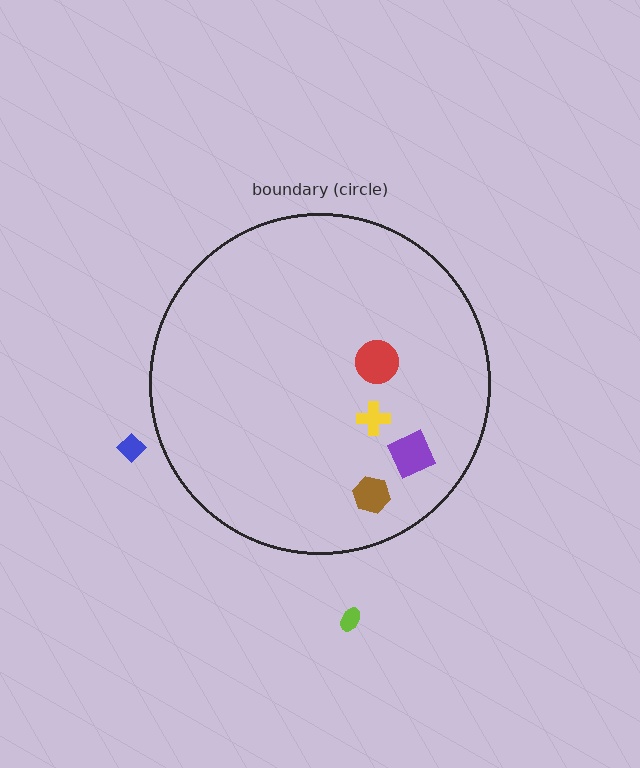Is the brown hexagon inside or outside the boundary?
Inside.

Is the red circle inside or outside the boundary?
Inside.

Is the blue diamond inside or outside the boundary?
Outside.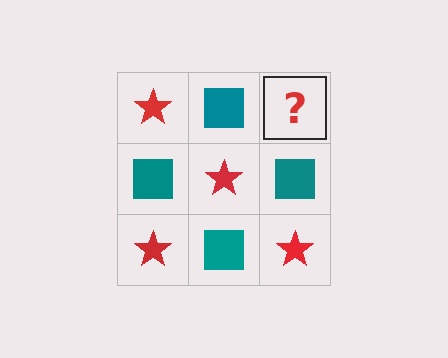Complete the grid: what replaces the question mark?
The question mark should be replaced with a red star.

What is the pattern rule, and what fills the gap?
The rule is that it alternates red star and teal square in a checkerboard pattern. The gap should be filled with a red star.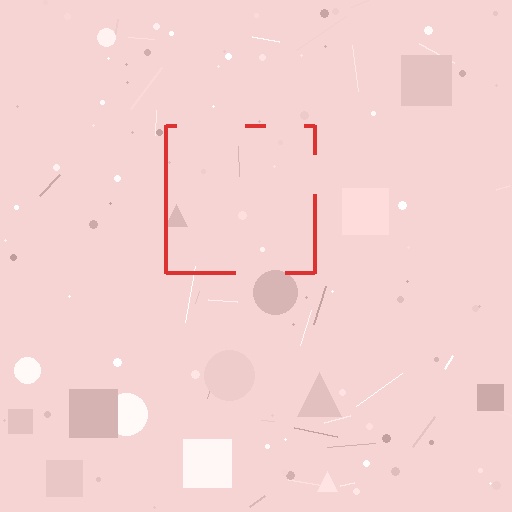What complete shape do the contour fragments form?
The contour fragments form a square.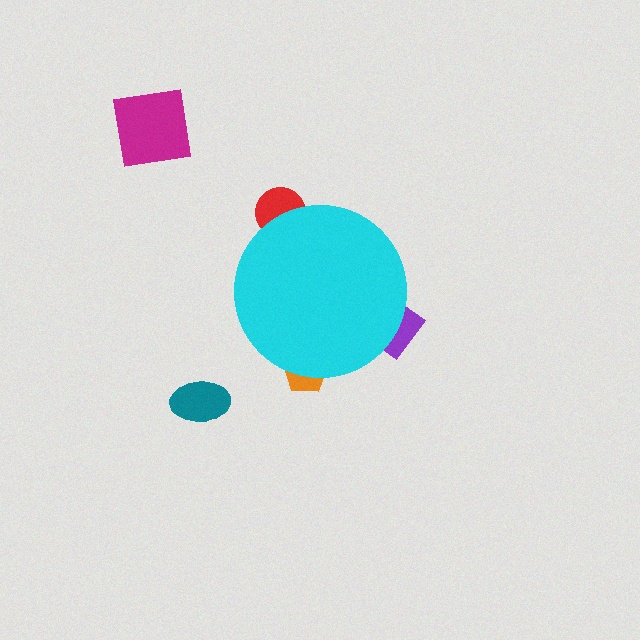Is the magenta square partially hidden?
No, the magenta square is fully visible.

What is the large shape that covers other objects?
A cyan circle.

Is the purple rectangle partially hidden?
Yes, the purple rectangle is partially hidden behind the cyan circle.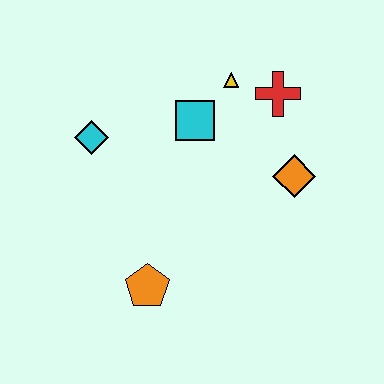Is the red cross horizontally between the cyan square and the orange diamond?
Yes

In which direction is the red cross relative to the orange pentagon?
The red cross is above the orange pentagon.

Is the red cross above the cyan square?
Yes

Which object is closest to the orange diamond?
The red cross is closest to the orange diamond.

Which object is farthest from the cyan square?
The orange pentagon is farthest from the cyan square.